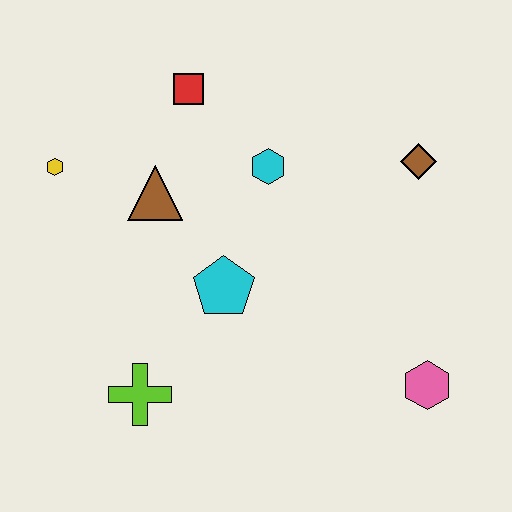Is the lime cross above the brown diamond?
No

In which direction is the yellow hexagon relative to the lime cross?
The yellow hexagon is above the lime cross.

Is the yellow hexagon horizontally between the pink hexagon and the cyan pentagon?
No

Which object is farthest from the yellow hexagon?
The pink hexagon is farthest from the yellow hexagon.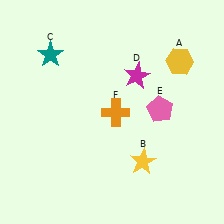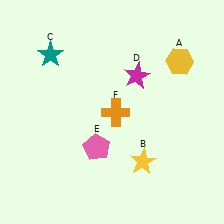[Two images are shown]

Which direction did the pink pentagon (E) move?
The pink pentagon (E) moved left.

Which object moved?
The pink pentagon (E) moved left.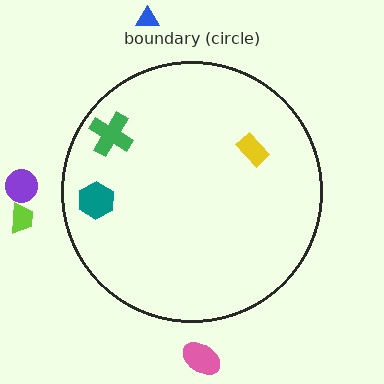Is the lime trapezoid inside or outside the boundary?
Outside.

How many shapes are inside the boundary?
3 inside, 4 outside.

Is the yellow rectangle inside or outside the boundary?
Inside.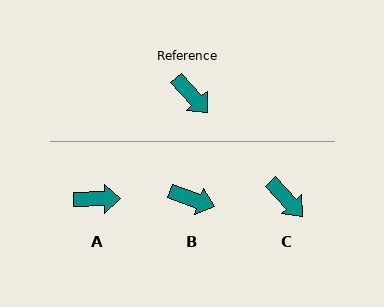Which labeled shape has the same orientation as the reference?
C.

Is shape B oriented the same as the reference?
No, it is off by about 28 degrees.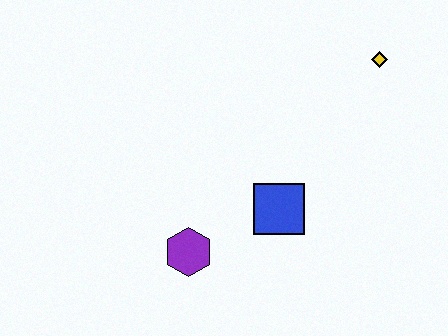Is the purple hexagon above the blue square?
No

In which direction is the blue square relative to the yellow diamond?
The blue square is below the yellow diamond.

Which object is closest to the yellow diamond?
The blue square is closest to the yellow diamond.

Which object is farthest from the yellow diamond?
The purple hexagon is farthest from the yellow diamond.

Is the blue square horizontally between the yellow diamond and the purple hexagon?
Yes